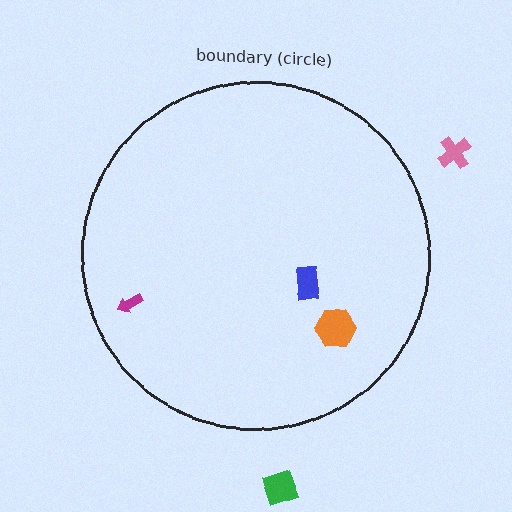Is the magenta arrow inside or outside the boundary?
Inside.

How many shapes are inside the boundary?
3 inside, 2 outside.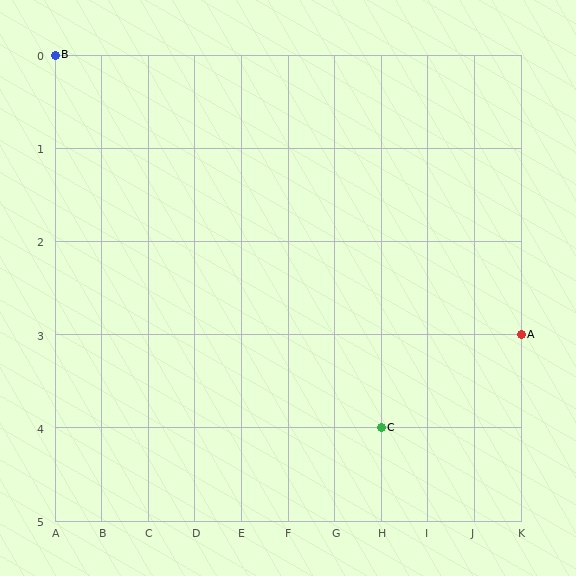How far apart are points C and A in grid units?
Points C and A are 3 columns and 1 row apart (about 3.2 grid units diagonally).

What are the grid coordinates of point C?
Point C is at grid coordinates (H, 4).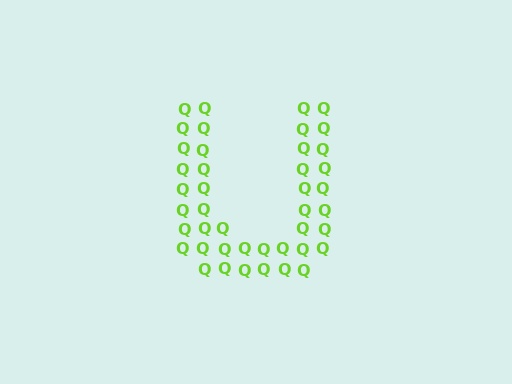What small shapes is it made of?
It is made of small letter Q's.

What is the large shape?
The large shape is the letter U.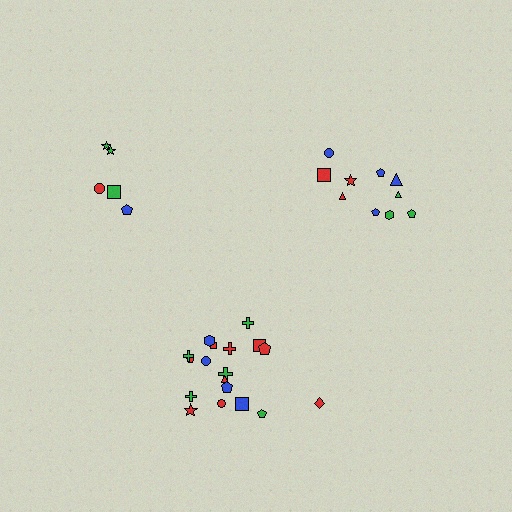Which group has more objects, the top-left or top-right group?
The top-right group.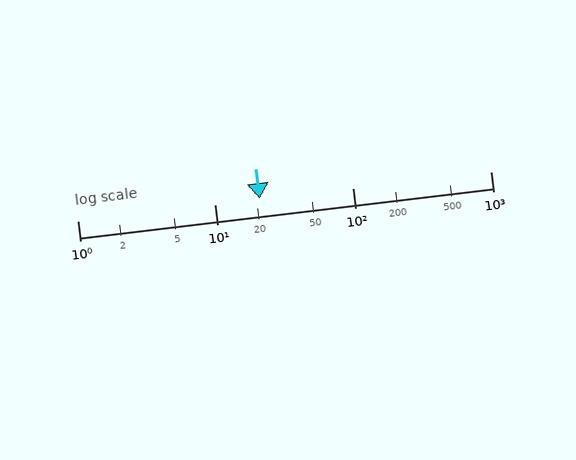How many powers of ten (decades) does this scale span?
The scale spans 3 decades, from 1 to 1000.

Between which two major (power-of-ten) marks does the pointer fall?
The pointer is between 10 and 100.